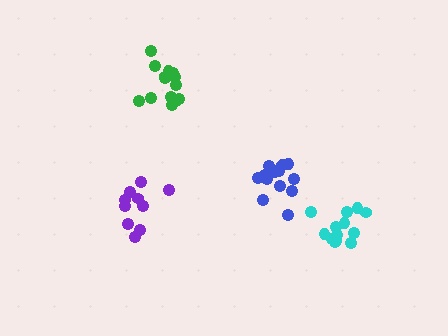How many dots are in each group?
Group 1: 14 dots, Group 2: 15 dots, Group 3: 10 dots, Group 4: 13 dots (52 total).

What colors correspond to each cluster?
The clusters are colored: blue, green, purple, cyan.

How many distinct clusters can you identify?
There are 4 distinct clusters.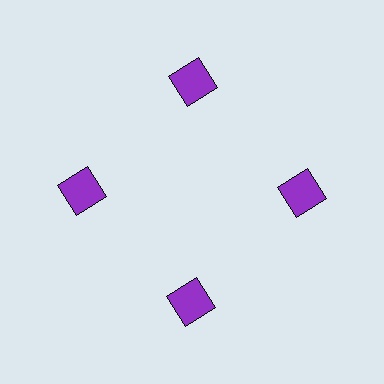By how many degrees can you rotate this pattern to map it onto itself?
The pattern maps onto itself every 90 degrees of rotation.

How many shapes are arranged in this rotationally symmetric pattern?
There are 4 shapes, arranged in 4 groups of 1.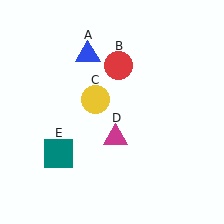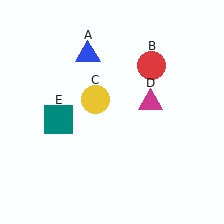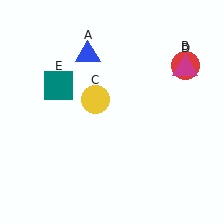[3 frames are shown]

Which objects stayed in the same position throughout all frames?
Blue triangle (object A) and yellow circle (object C) remained stationary.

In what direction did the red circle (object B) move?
The red circle (object B) moved right.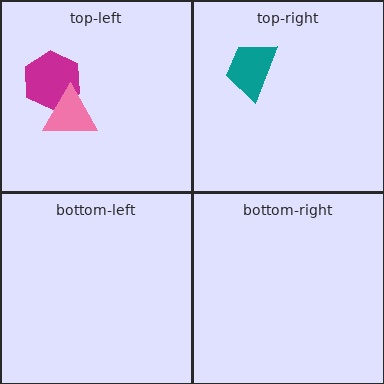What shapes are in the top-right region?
The teal trapezoid.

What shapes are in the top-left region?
The magenta hexagon, the pink triangle.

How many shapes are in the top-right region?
1.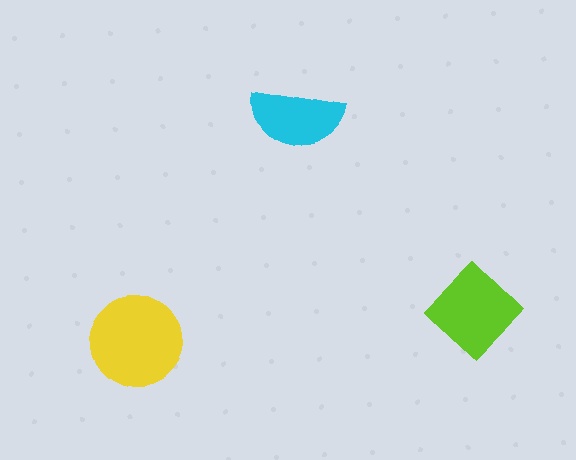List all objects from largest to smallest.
The yellow circle, the lime diamond, the cyan semicircle.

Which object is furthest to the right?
The lime diamond is rightmost.